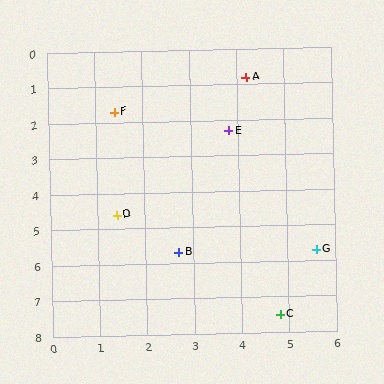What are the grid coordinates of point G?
Point G is at approximately (5.6, 5.7).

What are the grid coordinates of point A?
Point A is at approximately (4.2, 0.8).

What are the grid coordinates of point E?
Point E is at approximately (3.8, 2.3).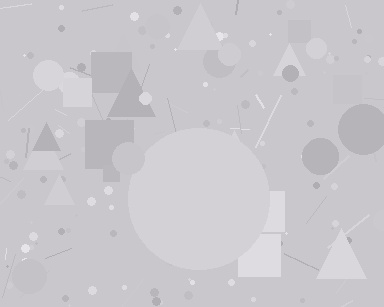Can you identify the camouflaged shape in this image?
The camouflaged shape is a circle.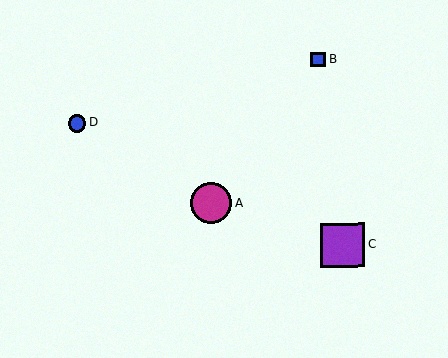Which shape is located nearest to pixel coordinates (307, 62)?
The blue square (labeled B) at (318, 59) is nearest to that location.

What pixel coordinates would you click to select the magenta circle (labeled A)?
Click at (211, 203) to select the magenta circle A.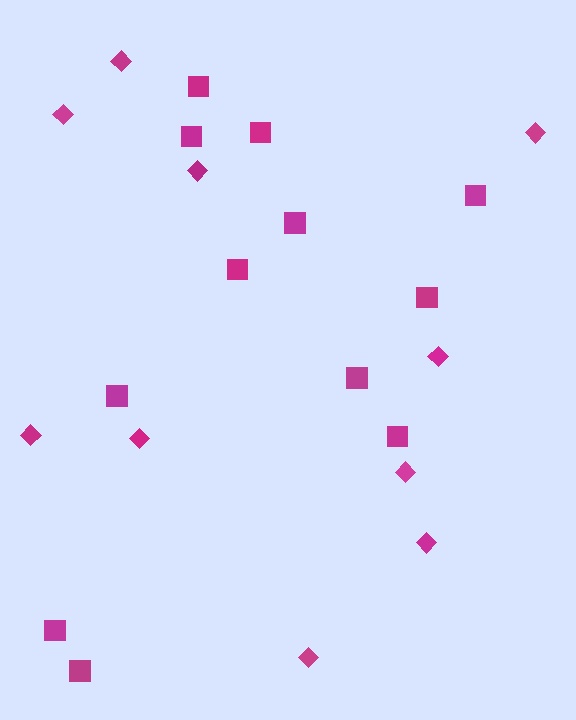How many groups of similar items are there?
There are 2 groups: one group of diamonds (10) and one group of squares (12).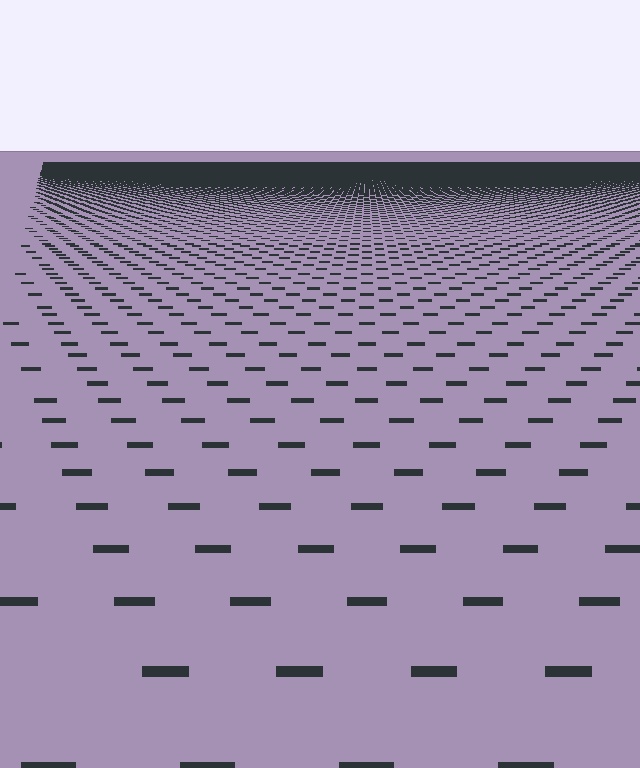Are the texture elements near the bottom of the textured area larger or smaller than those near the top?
Larger. Near the bottom, elements are closer to the viewer and appear at a bigger on-screen size.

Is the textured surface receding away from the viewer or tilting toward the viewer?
The surface is receding away from the viewer. Texture elements get smaller and denser toward the top.